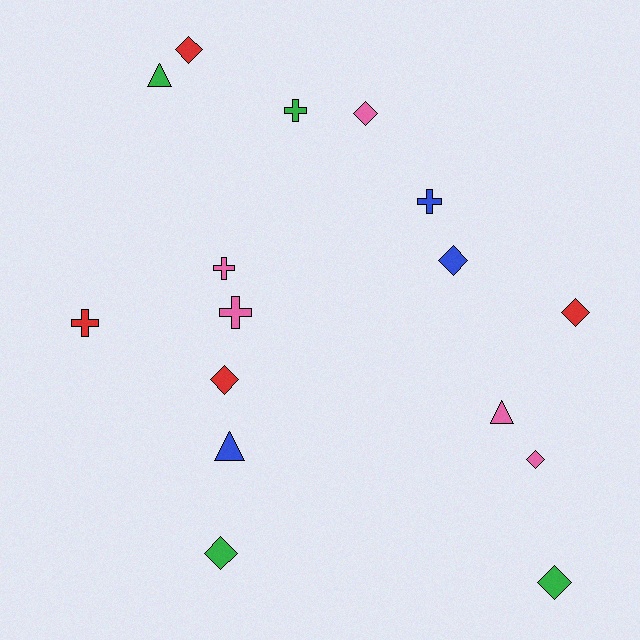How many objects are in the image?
There are 16 objects.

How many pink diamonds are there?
There are 2 pink diamonds.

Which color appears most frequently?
Pink, with 5 objects.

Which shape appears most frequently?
Diamond, with 8 objects.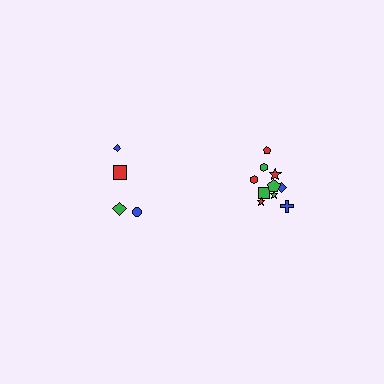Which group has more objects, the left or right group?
The right group.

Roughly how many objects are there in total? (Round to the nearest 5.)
Roughly 15 objects in total.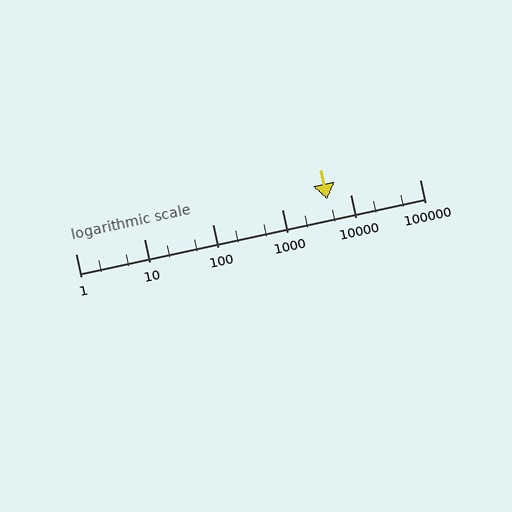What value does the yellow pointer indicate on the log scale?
The pointer indicates approximately 4500.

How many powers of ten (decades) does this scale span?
The scale spans 5 decades, from 1 to 100000.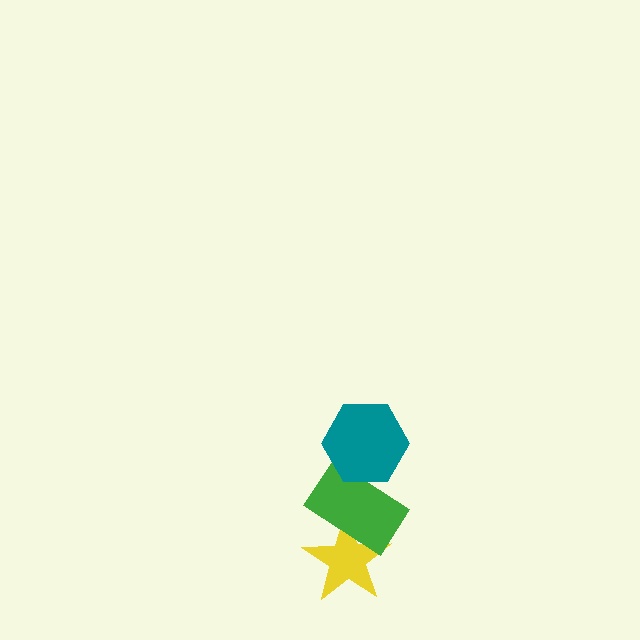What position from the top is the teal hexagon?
The teal hexagon is 1st from the top.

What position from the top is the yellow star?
The yellow star is 3rd from the top.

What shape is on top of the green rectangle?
The teal hexagon is on top of the green rectangle.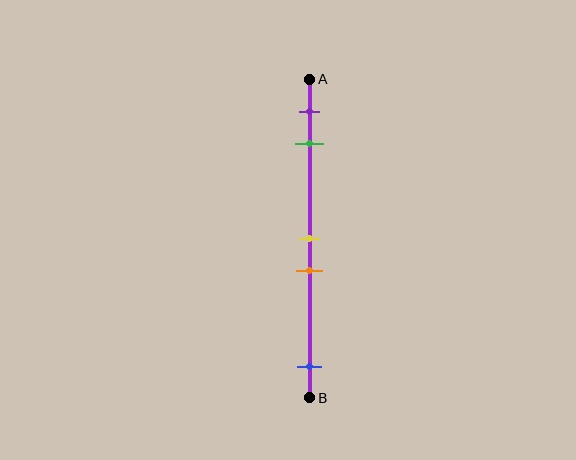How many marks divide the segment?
There are 5 marks dividing the segment.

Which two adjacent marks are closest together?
The yellow and orange marks are the closest adjacent pair.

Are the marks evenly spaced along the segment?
No, the marks are not evenly spaced.